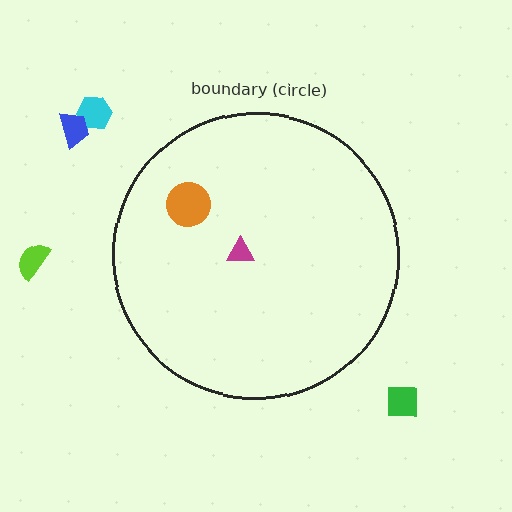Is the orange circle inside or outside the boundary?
Inside.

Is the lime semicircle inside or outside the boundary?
Outside.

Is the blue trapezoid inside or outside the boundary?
Outside.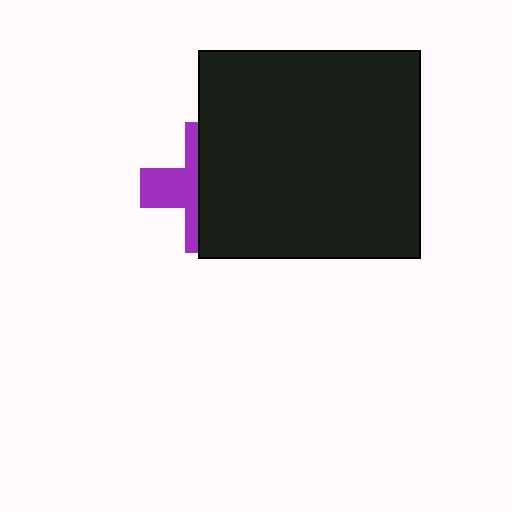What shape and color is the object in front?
The object in front is a black rectangle.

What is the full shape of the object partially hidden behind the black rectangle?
The partially hidden object is a purple cross.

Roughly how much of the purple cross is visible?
A small part of it is visible (roughly 39%).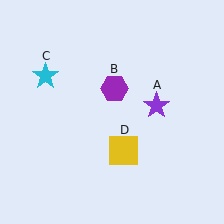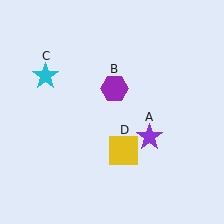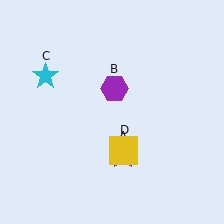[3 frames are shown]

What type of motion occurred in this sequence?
The purple star (object A) rotated clockwise around the center of the scene.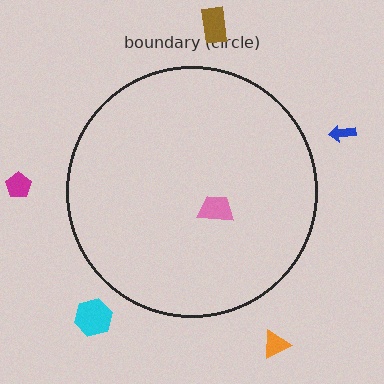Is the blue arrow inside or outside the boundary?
Outside.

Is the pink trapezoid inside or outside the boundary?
Inside.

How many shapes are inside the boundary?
1 inside, 5 outside.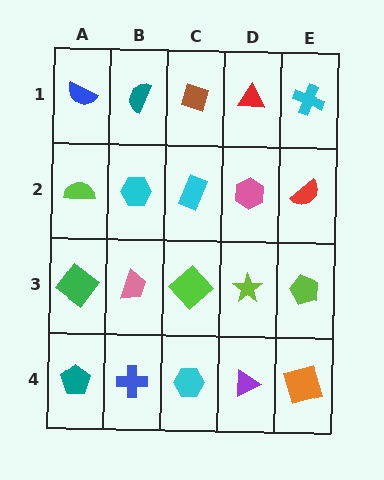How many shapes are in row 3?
5 shapes.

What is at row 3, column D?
A lime star.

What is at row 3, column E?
A lime pentagon.